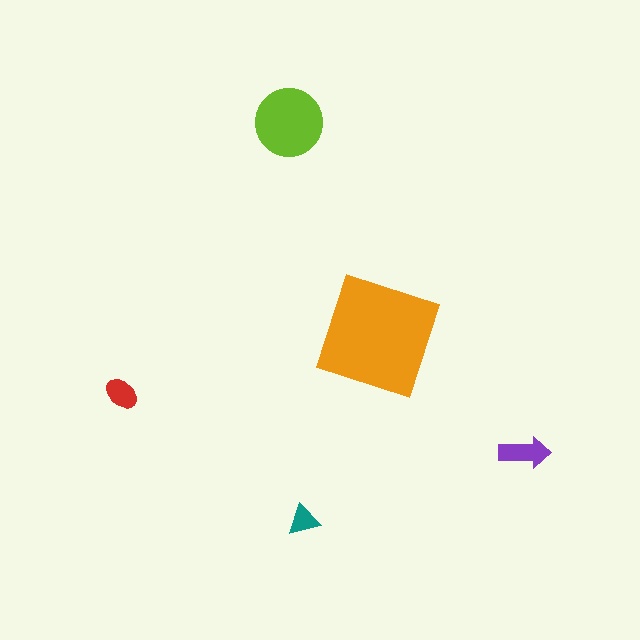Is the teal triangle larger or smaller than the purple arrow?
Smaller.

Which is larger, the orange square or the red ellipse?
The orange square.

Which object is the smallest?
The teal triangle.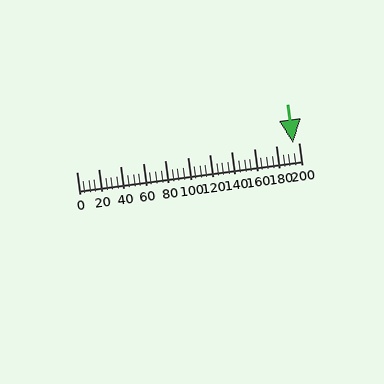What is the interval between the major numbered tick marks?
The major tick marks are spaced 20 units apart.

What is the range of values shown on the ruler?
The ruler shows values from 0 to 200.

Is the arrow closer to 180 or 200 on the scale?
The arrow is closer to 200.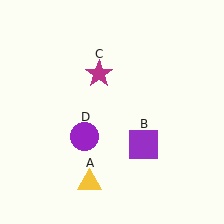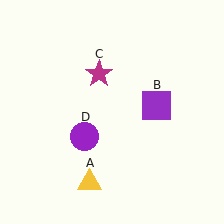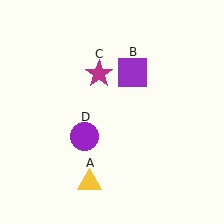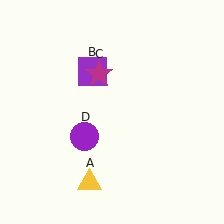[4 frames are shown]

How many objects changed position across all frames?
1 object changed position: purple square (object B).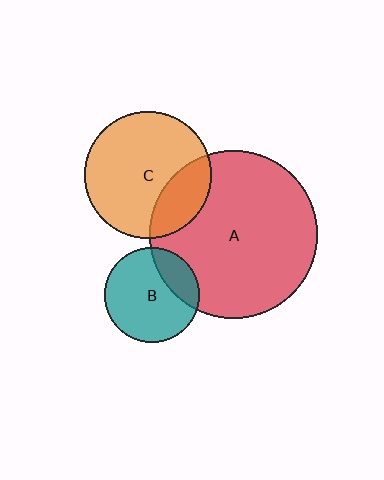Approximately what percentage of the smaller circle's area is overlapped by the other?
Approximately 25%.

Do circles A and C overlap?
Yes.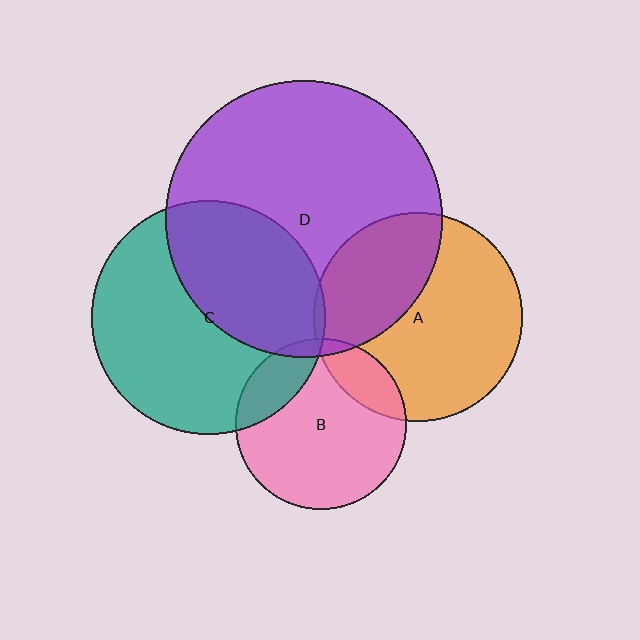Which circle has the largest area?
Circle D (purple).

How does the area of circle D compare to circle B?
Approximately 2.6 times.